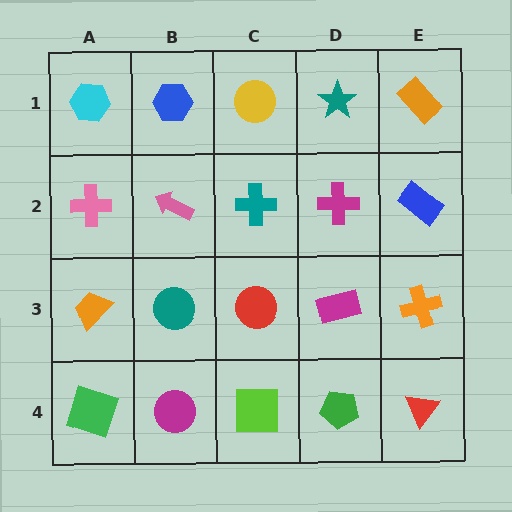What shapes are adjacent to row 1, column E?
A blue rectangle (row 2, column E), a teal star (row 1, column D).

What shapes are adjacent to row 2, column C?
A yellow circle (row 1, column C), a red circle (row 3, column C), a pink arrow (row 2, column B), a magenta cross (row 2, column D).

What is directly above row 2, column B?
A blue hexagon.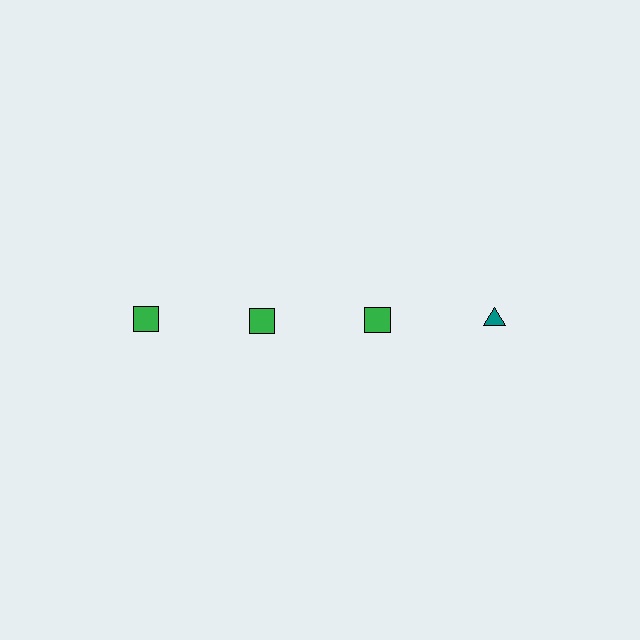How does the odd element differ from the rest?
It differs in both color (teal instead of green) and shape (triangle instead of square).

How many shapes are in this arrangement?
There are 4 shapes arranged in a grid pattern.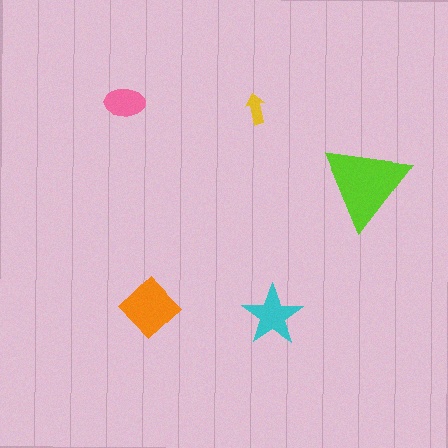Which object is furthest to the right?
The lime triangle is rightmost.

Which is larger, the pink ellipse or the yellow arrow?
The pink ellipse.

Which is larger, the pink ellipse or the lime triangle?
The lime triangle.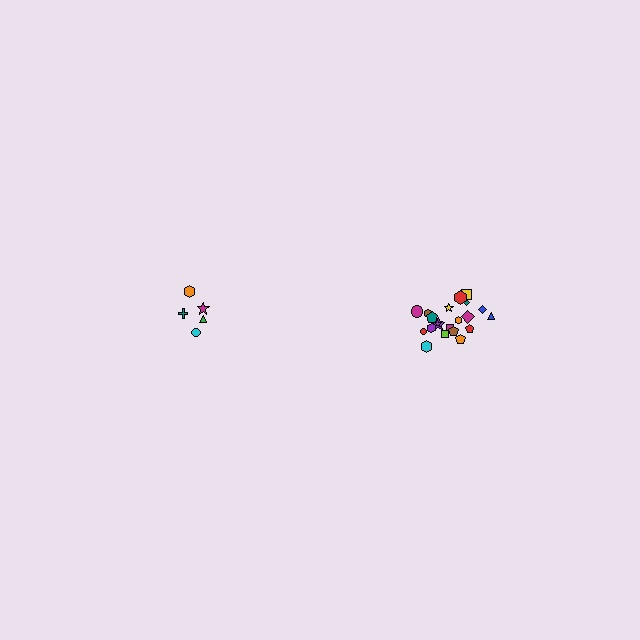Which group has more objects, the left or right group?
The right group.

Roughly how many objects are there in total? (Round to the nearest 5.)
Roughly 25 objects in total.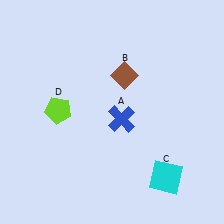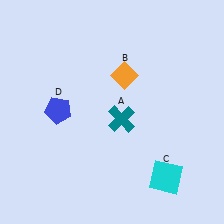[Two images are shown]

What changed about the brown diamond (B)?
In Image 1, B is brown. In Image 2, it changed to orange.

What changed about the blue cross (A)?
In Image 1, A is blue. In Image 2, it changed to teal.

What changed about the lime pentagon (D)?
In Image 1, D is lime. In Image 2, it changed to blue.